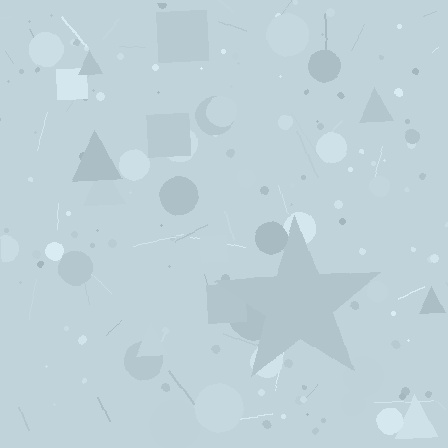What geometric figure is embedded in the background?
A star is embedded in the background.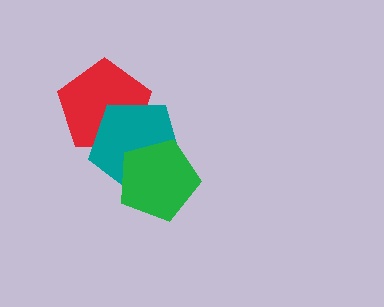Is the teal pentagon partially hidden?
Yes, it is partially covered by another shape.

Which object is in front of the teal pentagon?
The green pentagon is in front of the teal pentagon.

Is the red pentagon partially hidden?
Yes, it is partially covered by another shape.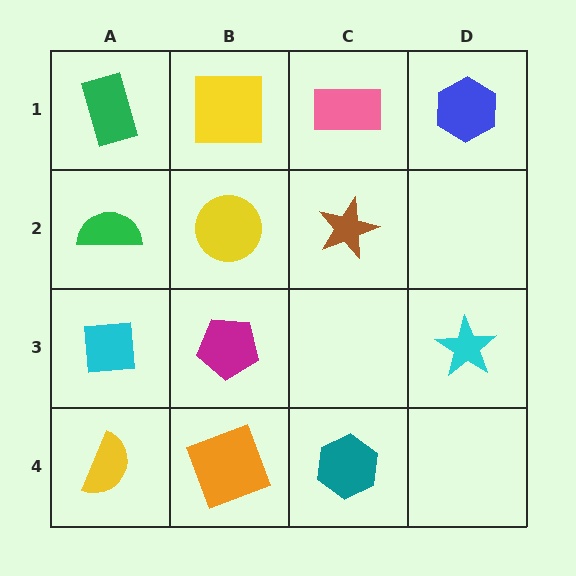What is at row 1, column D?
A blue hexagon.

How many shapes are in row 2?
3 shapes.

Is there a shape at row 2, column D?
No, that cell is empty.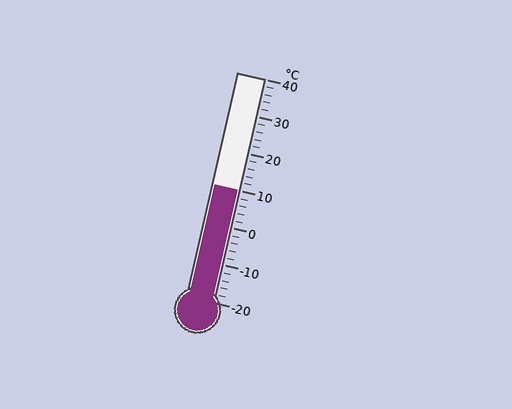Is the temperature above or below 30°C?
The temperature is below 30°C.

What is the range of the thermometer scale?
The thermometer scale ranges from -20°C to 40°C.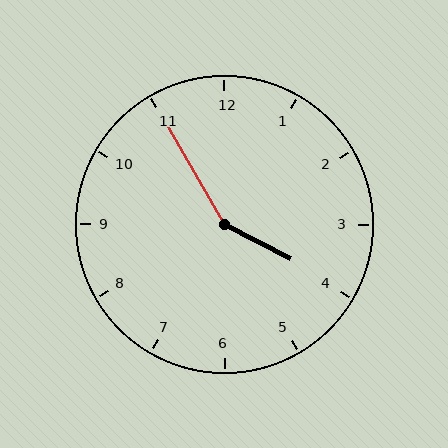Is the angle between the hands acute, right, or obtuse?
It is obtuse.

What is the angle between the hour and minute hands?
Approximately 148 degrees.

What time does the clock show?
3:55.